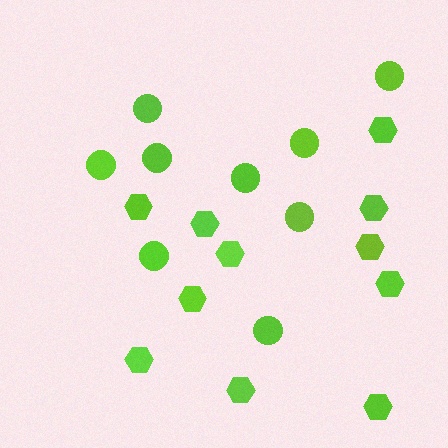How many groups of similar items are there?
There are 2 groups: one group of hexagons (11) and one group of circles (9).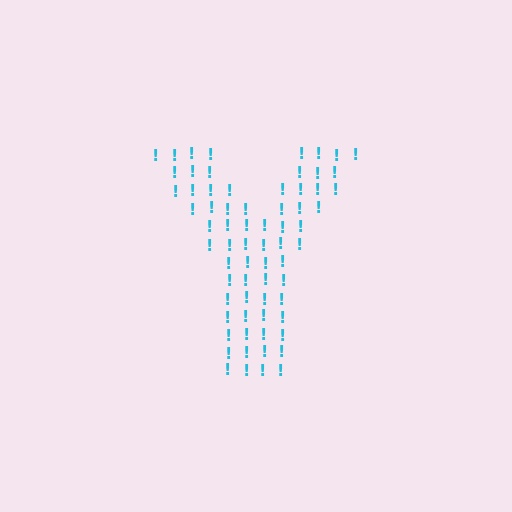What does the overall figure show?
The overall figure shows the letter Y.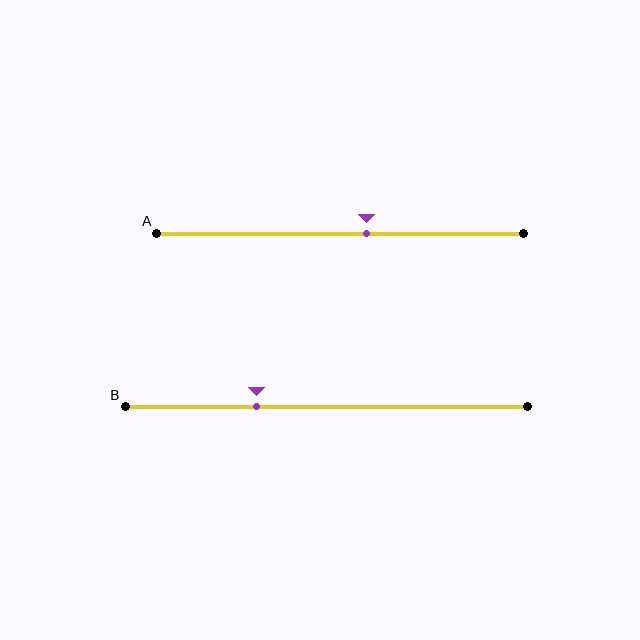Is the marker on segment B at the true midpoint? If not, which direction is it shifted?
No, the marker on segment B is shifted to the left by about 17% of the segment length.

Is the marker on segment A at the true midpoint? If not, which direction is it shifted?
No, the marker on segment A is shifted to the right by about 7% of the segment length.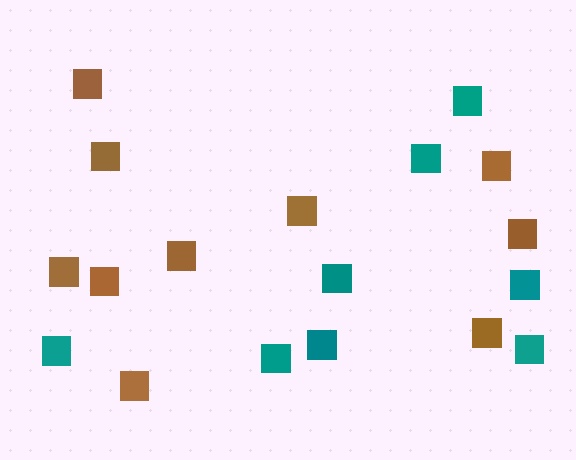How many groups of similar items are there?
There are 2 groups: one group of brown squares (10) and one group of teal squares (8).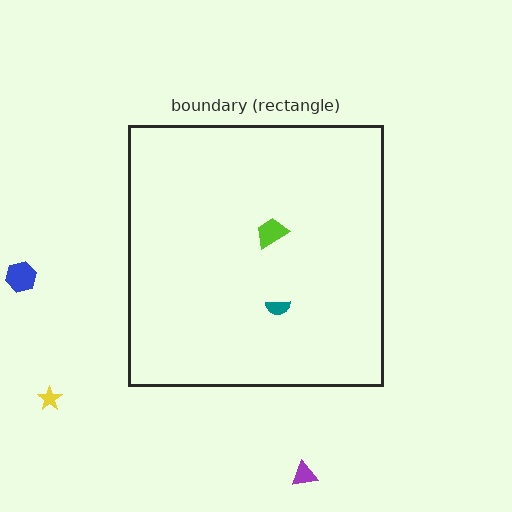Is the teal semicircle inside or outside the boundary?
Inside.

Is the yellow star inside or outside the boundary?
Outside.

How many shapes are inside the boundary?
2 inside, 3 outside.